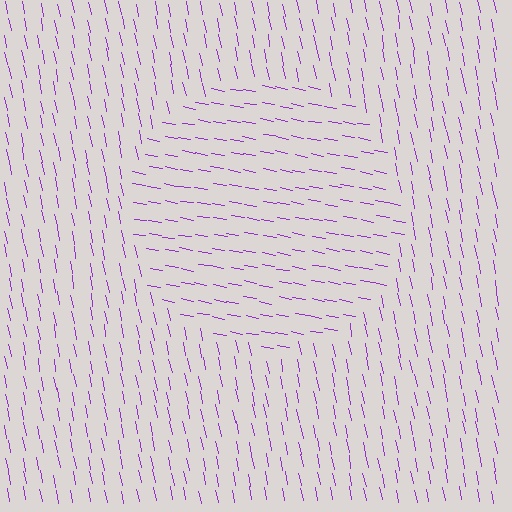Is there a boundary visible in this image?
Yes, there is a texture boundary formed by a change in line orientation.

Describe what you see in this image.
The image is filled with small purple line segments. A circle region in the image has lines oriented differently from the surrounding lines, creating a visible texture boundary.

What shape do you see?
I see a circle.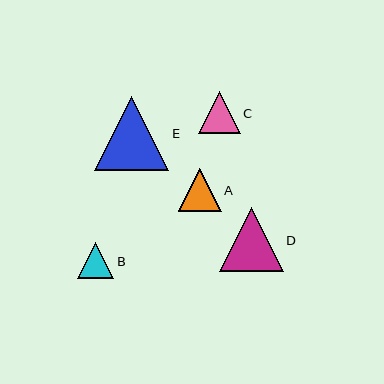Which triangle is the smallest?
Triangle B is the smallest with a size of approximately 36 pixels.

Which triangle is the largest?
Triangle E is the largest with a size of approximately 74 pixels.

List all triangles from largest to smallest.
From largest to smallest: E, D, A, C, B.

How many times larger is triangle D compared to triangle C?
Triangle D is approximately 1.5 times the size of triangle C.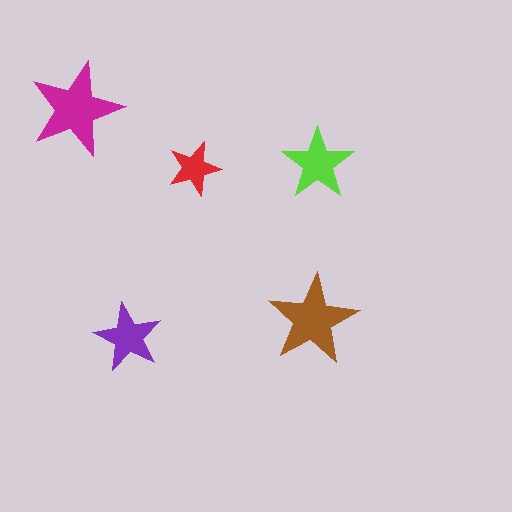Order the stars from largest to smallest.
the magenta one, the brown one, the lime one, the purple one, the red one.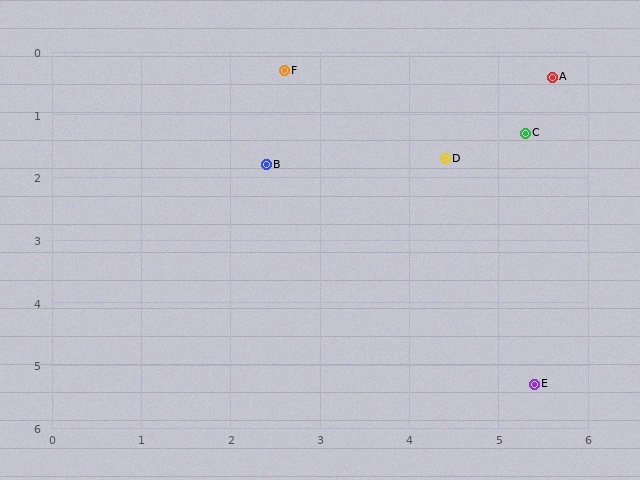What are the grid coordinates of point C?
Point C is at approximately (5.3, 1.3).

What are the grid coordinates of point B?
Point B is at approximately (2.4, 1.8).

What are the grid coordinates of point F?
Point F is at approximately (2.6, 0.3).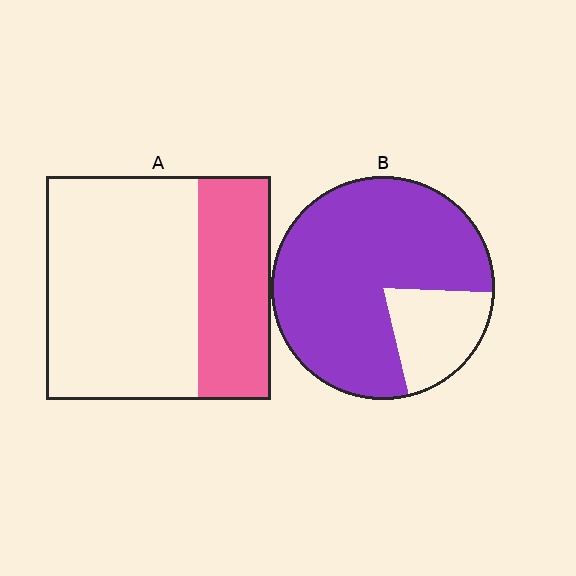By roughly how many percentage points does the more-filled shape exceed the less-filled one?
By roughly 45 percentage points (B over A).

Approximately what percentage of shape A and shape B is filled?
A is approximately 30% and B is approximately 80%.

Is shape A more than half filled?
No.